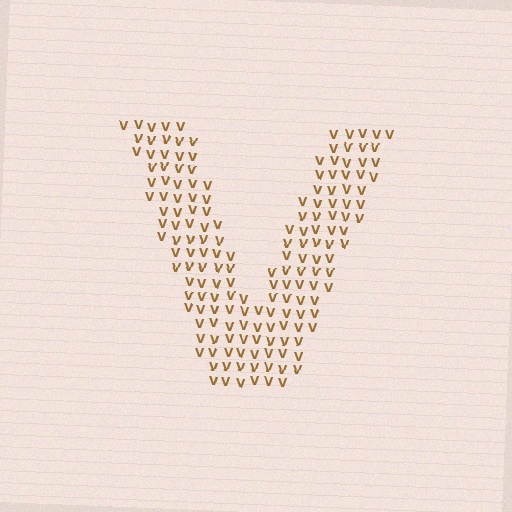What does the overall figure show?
The overall figure shows the letter V.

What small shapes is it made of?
It is made of small letter V's.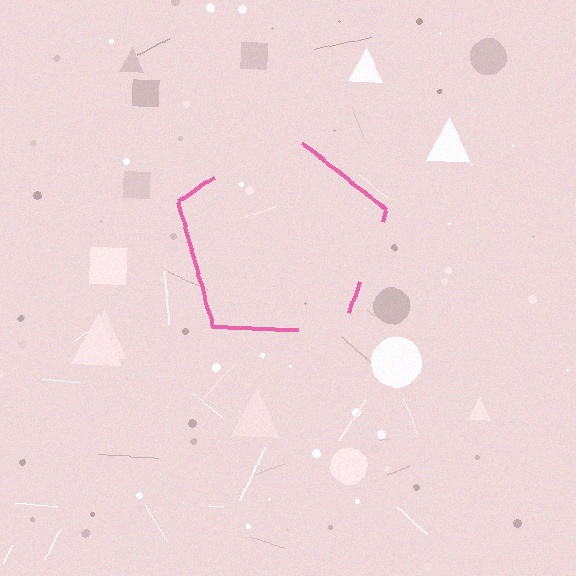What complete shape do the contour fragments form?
The contour fragments form a pentagon.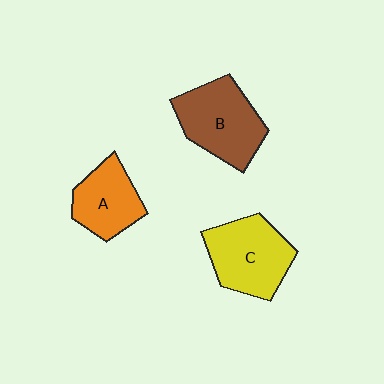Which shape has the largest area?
Shape B (brown).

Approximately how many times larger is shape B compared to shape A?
Approximately 1.4 times.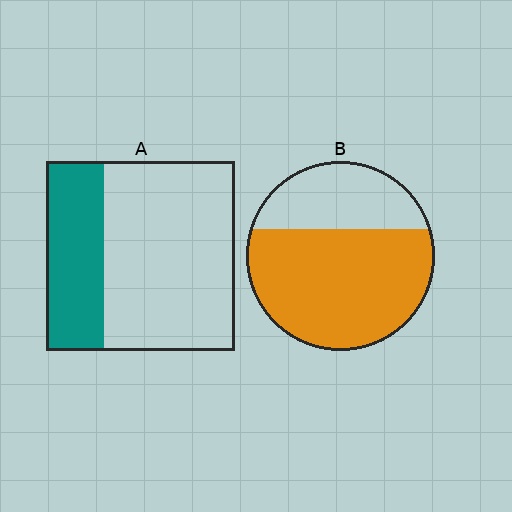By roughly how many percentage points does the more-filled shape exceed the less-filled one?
By roughly 35 percentage points (B over A).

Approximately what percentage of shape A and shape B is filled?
A is approximately 30% and B is approximately 70%.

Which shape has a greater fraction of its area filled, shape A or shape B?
Shape B.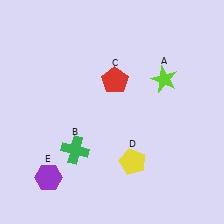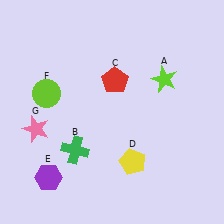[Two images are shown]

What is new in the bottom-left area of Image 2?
A pink star (G) was added in the bottom-left area of Image 2.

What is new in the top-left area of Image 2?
A lime circle (F) was added in the top-left area of Image 2.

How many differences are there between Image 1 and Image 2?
There are 2 differences between the two images.